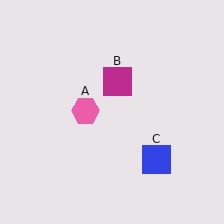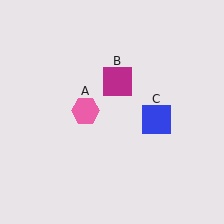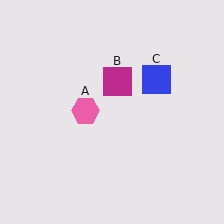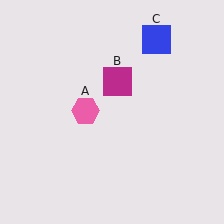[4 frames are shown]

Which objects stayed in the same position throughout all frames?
Pink hexagon (object A) and magenta square (object B) remained stationary.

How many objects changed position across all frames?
1 object changed position: blue square (object C).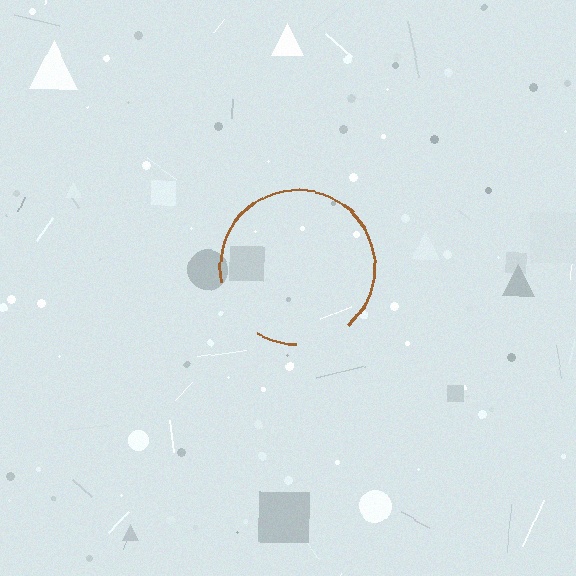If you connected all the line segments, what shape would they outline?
They would outline a circle.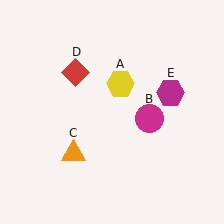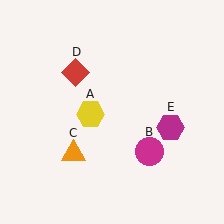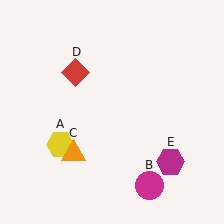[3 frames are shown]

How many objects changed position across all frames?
3 objects changed position: yellow hexagon (object A), magenta circle (object B), magenta hexagon (object E).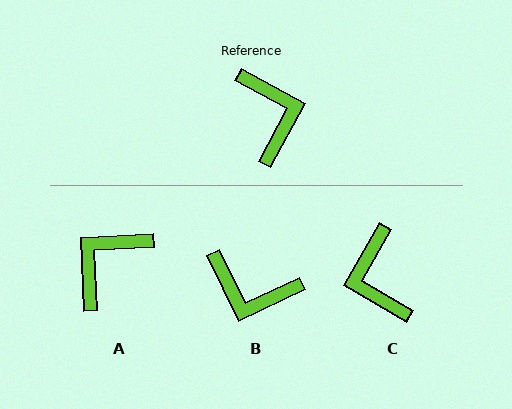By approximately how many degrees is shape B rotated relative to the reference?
Approximately 126 degrees clockwise.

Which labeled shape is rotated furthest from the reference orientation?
C, about 179 degrees away.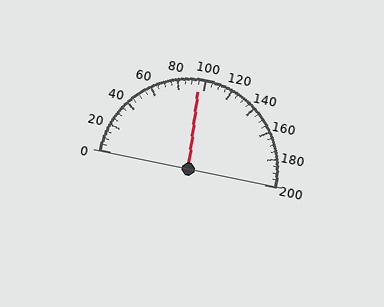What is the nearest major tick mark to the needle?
The nearest major tick mark is 100.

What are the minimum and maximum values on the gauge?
The gauge ranges from 0 to 200.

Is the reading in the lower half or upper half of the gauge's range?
The reading is in the lower half of the range (0 to 200).